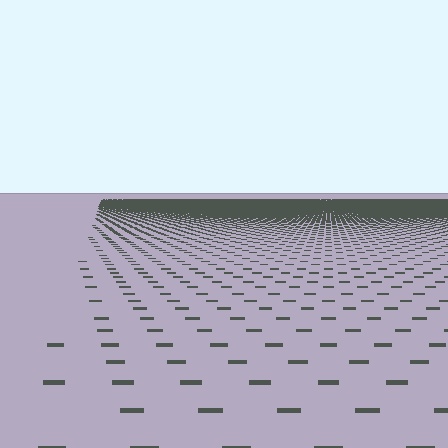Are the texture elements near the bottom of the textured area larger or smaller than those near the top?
Larger. Near the bottom, elements are closer to the viewer and appear at a bigger on-screen size.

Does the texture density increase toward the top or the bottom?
Density increases toward the top.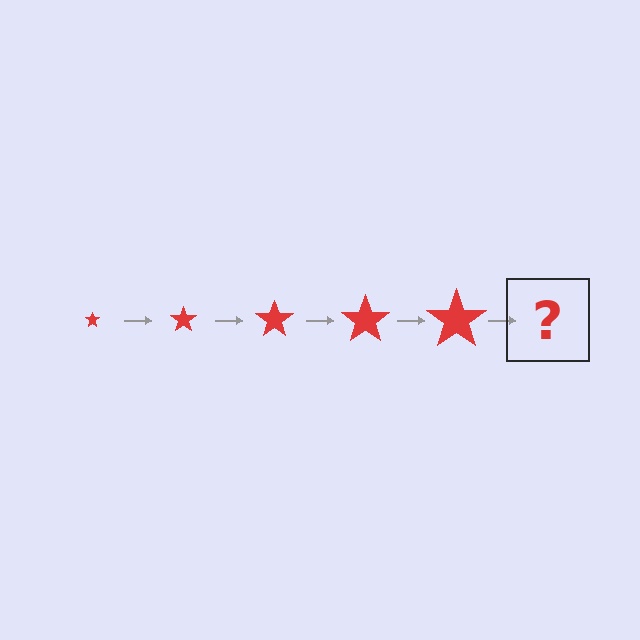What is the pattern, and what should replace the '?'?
The pattern is that the star gets progressively larger each step. The '?' should be a red star, larger than the previous one.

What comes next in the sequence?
The next element should be a red star, larger than the previous one.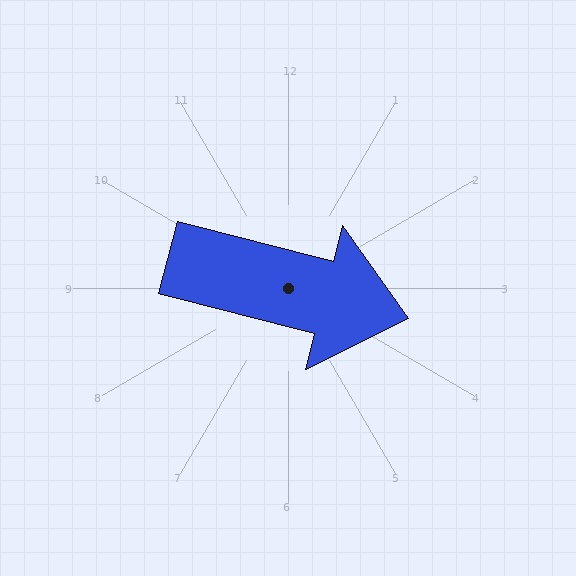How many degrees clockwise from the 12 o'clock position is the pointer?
Approximately 104 degrees.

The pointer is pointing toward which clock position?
Roughly 3 o'clock.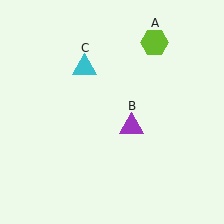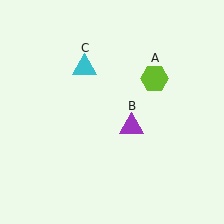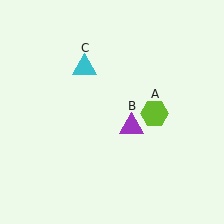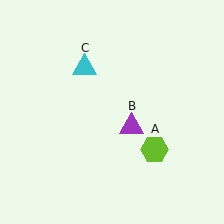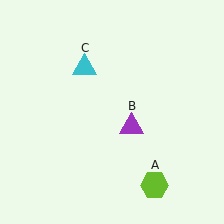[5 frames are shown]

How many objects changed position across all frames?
1 object changed position: lime hexagon (object A).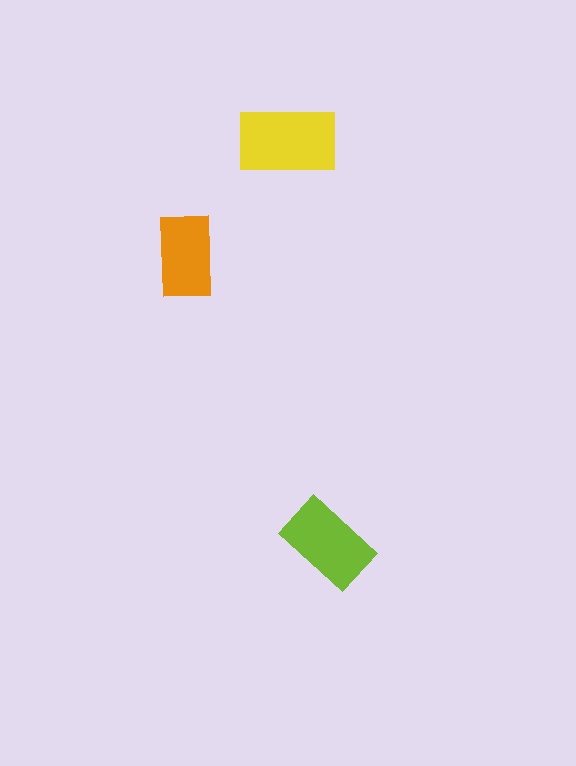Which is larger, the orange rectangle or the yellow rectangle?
The yellow one.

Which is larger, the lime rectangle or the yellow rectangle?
The yellow one.